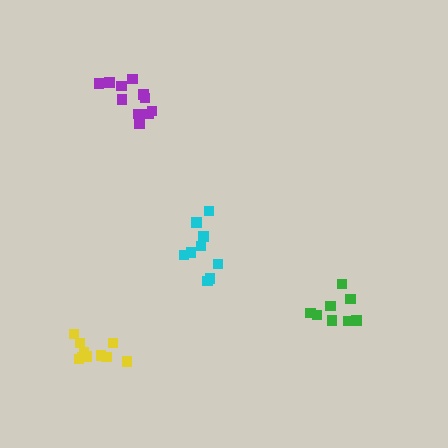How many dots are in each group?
Group 1: 11 dots, Group 2: 10 dots, Group 3: 8 dots, Group 4: 9 dots (38 total).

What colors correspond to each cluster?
The clusters are colored: purple, yellow, green, cyan.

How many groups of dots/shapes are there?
There are 4 groups.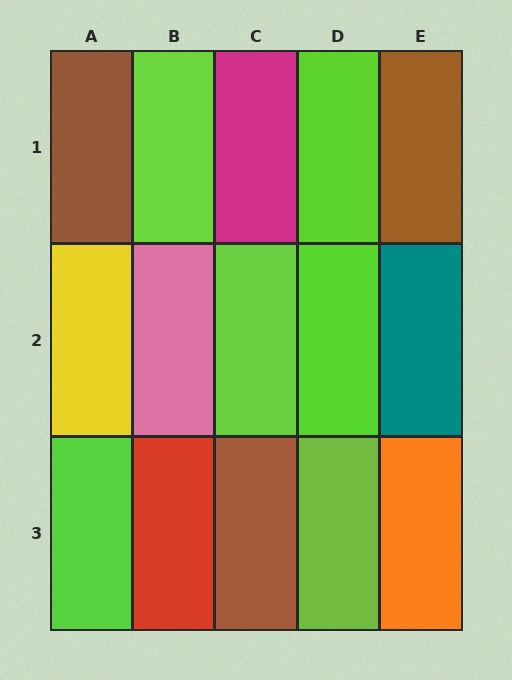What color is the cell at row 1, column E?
Brown.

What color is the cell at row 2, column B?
Pink.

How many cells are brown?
3 cells are brown.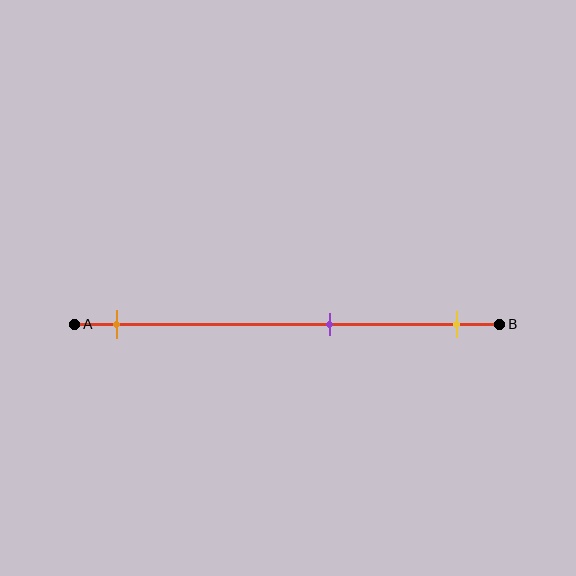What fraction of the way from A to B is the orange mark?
The orange mark is approximately 10% (0.1) of the way from A to B.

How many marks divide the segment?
There are 3 marks dividing the segment.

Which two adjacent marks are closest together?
The purple and yellow marks are the closest adjacent pair.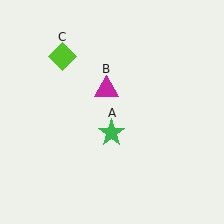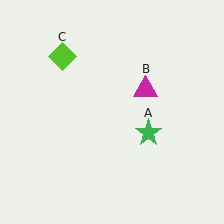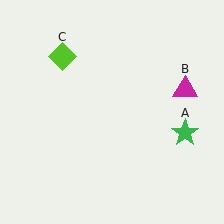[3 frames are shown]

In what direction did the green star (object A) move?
The green star (object A) moved right.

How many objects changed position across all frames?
2 objects changed position: green star (object A), magenta triangle (object B).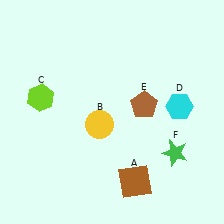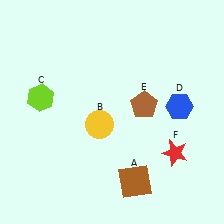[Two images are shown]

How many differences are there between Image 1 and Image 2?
There are 2 differences between the two images.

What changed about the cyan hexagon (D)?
In Image 1, D is cyan. In Image 2, it changed to blue.